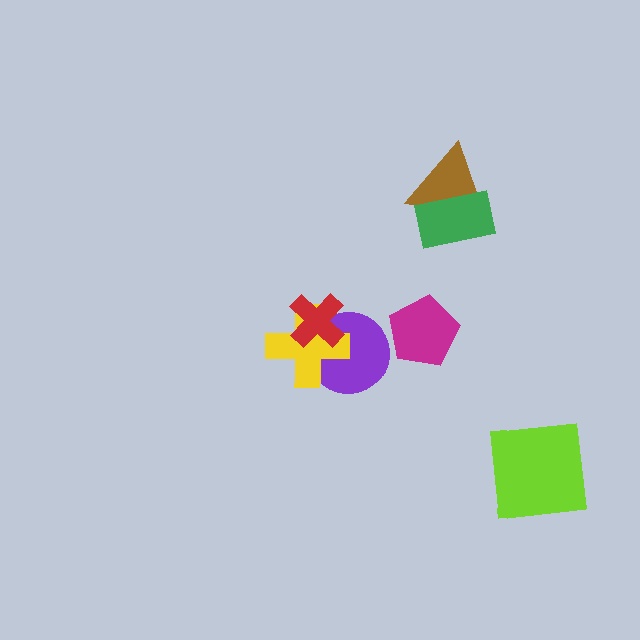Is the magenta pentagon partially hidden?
No, no other shape covers it.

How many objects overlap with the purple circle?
2 objects overlap with the purple circle.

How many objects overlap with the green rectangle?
1 object overlaps with the green rectangle.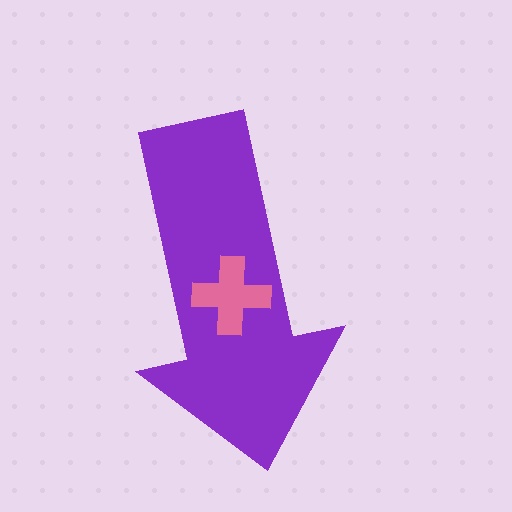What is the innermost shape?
The pink cross.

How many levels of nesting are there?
2.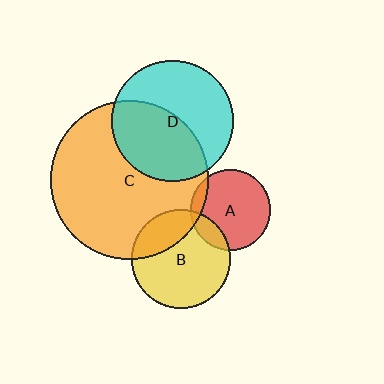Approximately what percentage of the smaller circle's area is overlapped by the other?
Approximately 15%.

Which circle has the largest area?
Circle C (orange).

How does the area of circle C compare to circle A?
Approximately 3.9 times.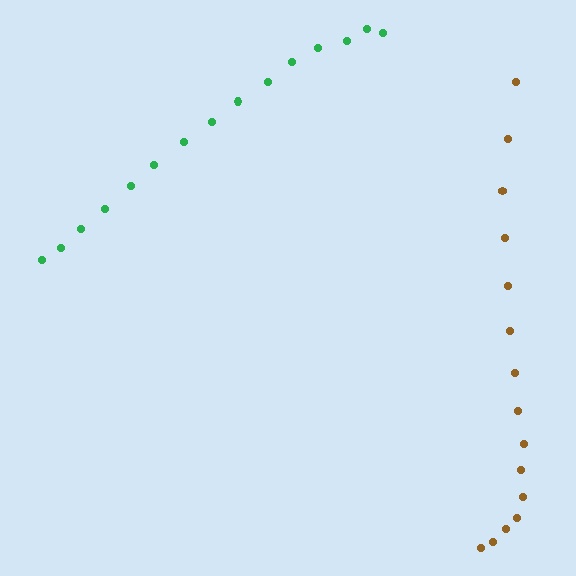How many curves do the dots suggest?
There are 2 distinct paths.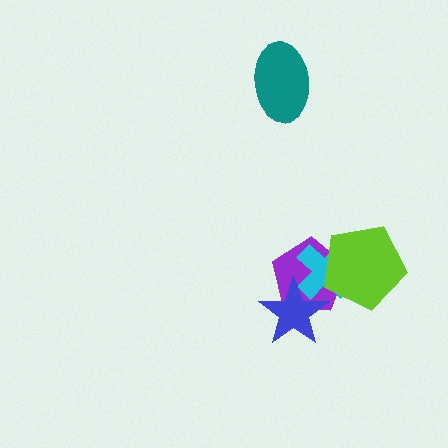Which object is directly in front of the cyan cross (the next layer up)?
The blue star is directly in front of the cyan cross.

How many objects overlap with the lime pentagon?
2 objects overlap with the lime pentagon.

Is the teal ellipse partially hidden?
No, no other shape covers it.